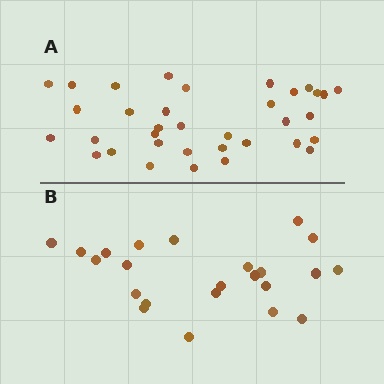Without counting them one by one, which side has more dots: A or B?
Region A (the top region) has more dots.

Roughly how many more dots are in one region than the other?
Region A has roughly 12 or so more dots than region B.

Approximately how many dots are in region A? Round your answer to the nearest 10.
About 40 dots. (The exact count is 35, which rounds to 40.)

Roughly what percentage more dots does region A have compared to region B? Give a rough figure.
About 50% more.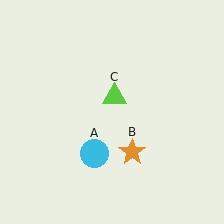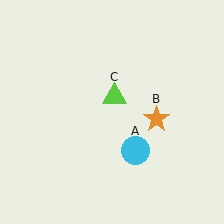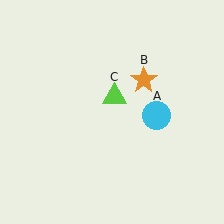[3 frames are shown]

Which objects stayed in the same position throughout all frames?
Lime triangle (object C) remained stationary.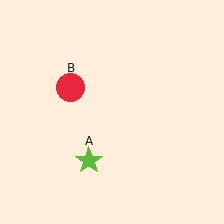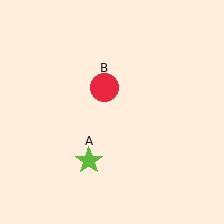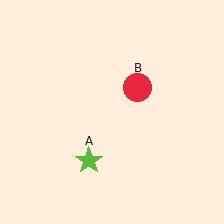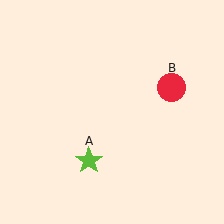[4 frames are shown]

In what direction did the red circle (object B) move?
The red circle (object B) moved right.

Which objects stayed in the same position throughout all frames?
Lime star (object A) remained stationary.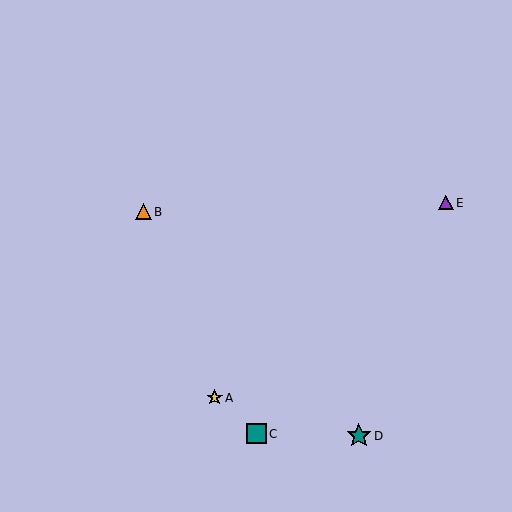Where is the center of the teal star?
The center of the teal star is at (359, 436).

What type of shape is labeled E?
Shape E is a purple triangle.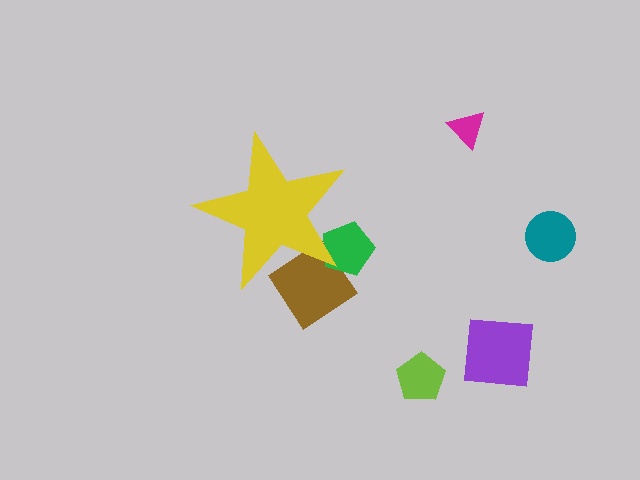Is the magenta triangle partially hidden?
No, the magenta triangle is fully visible.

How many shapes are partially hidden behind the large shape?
2 shapes are partially hidden.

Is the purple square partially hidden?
No, the purple square is fully visible.